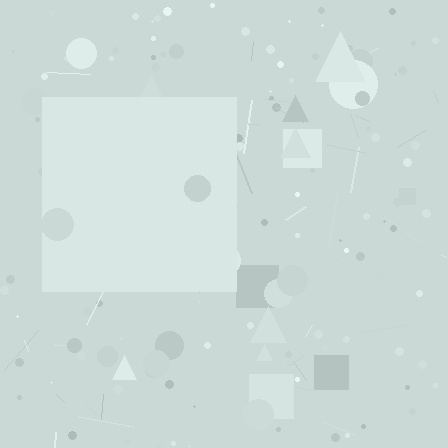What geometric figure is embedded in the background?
A square is embedded in the background.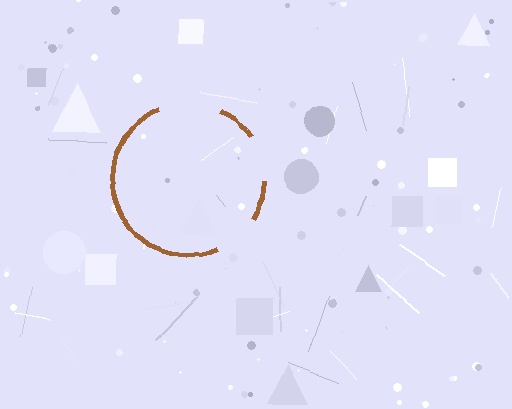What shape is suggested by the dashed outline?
The dashed outline suggests a circle.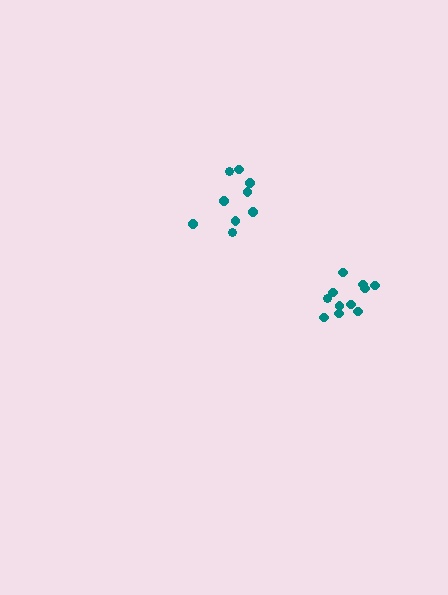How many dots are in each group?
Group 1: 11 dots, Group 2: 9 dots (20 total).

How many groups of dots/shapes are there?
There are 2 groups.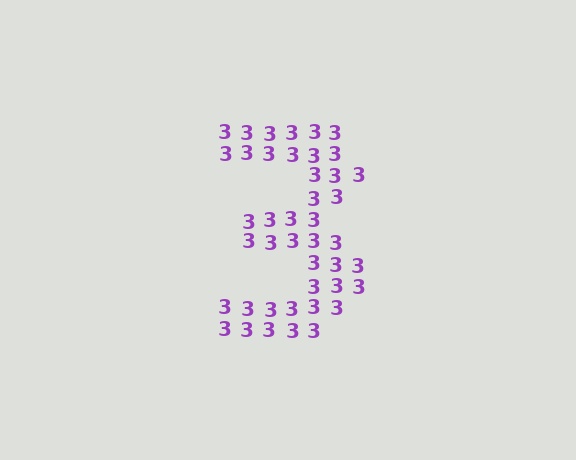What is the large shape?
The large shape is the digit 3.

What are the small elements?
The small elements are digit 3's.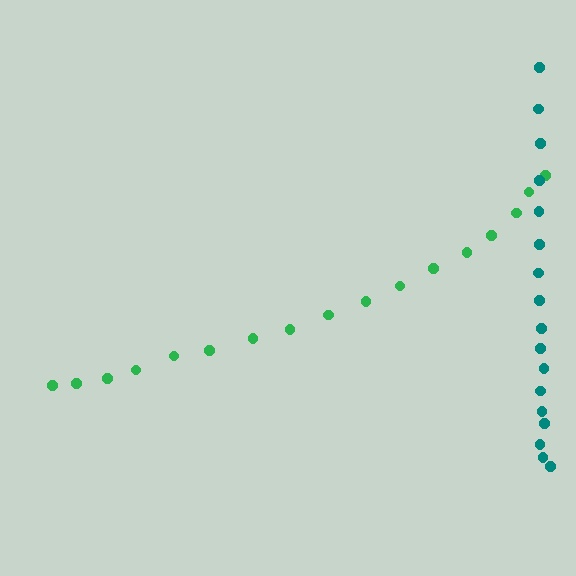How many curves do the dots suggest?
There are 2 distinct paths.